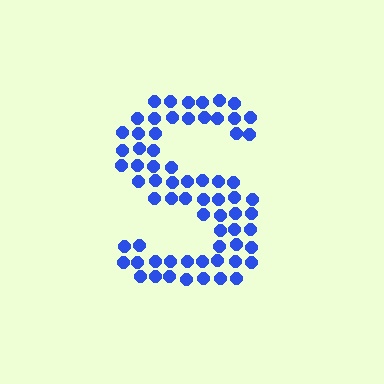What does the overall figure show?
The overall figure shows the letter S.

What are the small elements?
The small elements are circles.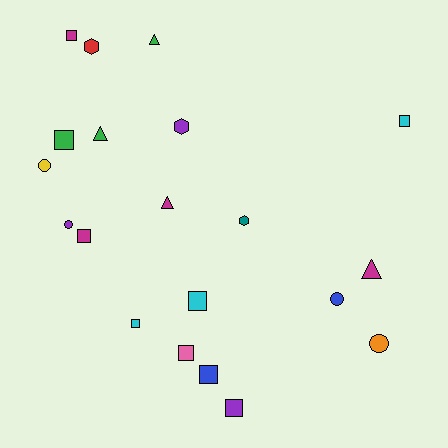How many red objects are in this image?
There is 1 red object.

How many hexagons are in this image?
There are 3 hexagons.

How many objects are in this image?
There are 20 objects.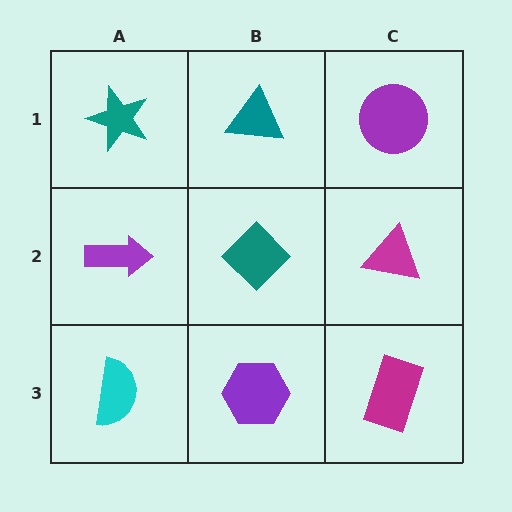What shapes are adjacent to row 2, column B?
A teal triangle (row 1, column B), a purple hexagon (row 3, column B), a purple arrow (row 2, column A), a magenta triangle (row 2, column C).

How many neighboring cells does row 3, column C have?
2.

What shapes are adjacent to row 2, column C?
A purple circle (row 1, column C), a magenta rectangle (row 3, column C), a teal diamond (row 2, column B).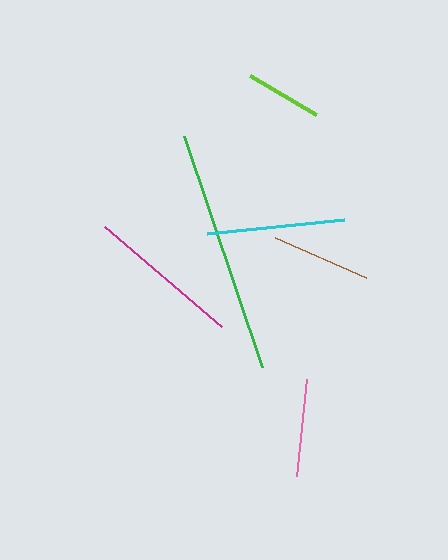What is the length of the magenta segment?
The magenta segment is approximately 154 pixels long.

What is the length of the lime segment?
The lime segment is approximately 77 pixels long.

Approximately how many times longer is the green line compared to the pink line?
The green line is approximately 2.5 times the length of the pink line.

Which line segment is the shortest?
The lime line is the shortest at approximately 77 pixels.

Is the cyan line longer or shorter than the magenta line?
The magenta line is longer than the cyan line.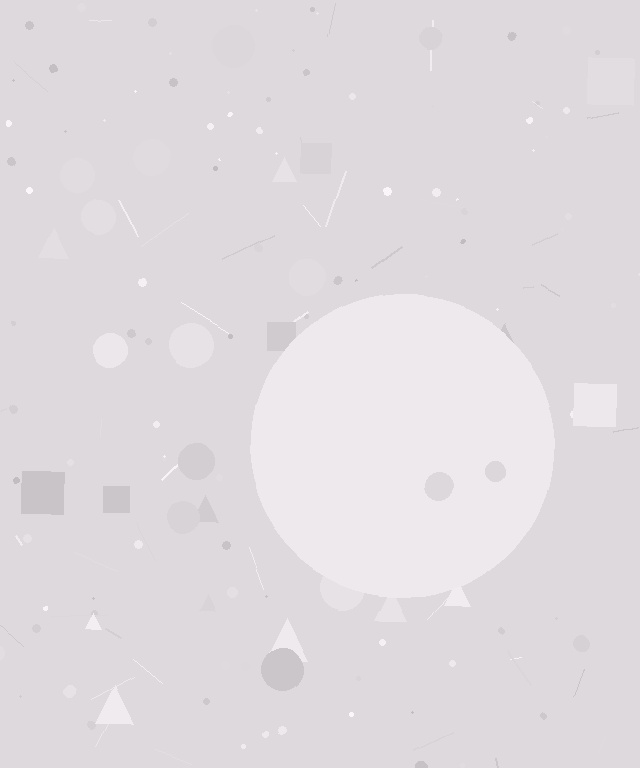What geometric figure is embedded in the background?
A circle is embedded in the background.